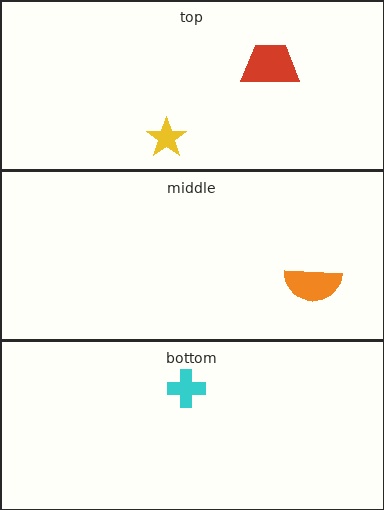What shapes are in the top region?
The red trapezoid, the yellow star.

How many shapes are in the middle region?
1.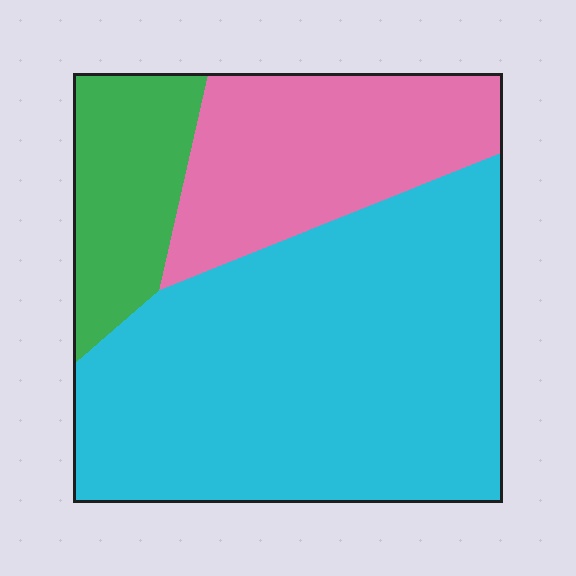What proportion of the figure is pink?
Pink takes up about one quarter (1/4) of the figure.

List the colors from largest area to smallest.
From largest to smallest: cyan, pink, green.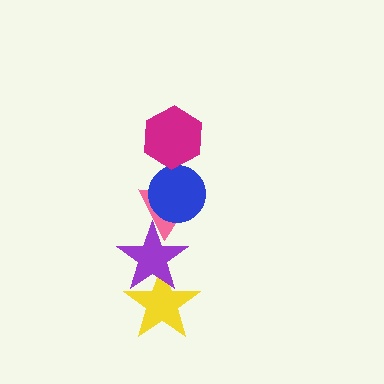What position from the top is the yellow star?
The yellow star is 5th from the top.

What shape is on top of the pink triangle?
The blue circle is on top of the pink triangle.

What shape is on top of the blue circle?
The magenta hexagon is on top of the blue circle.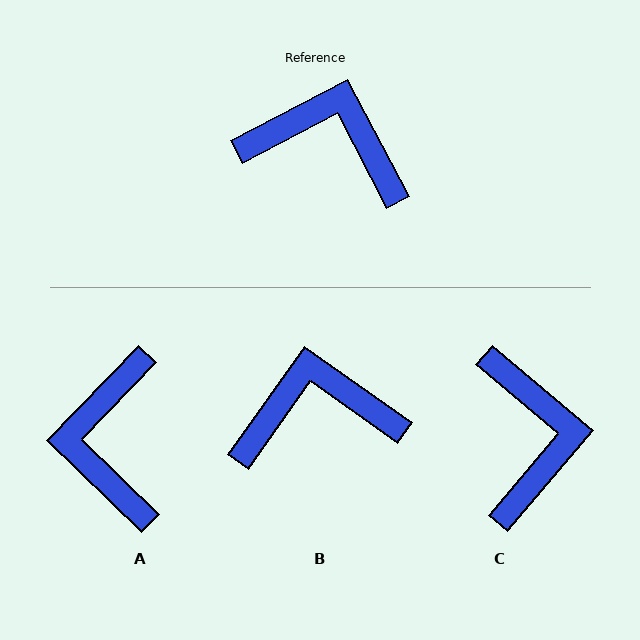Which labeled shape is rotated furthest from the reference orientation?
A, about 108 degrees away.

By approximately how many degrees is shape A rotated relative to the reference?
Approximately 108 degrees counter-clockwise.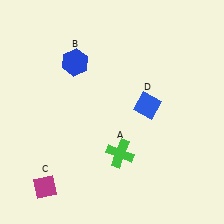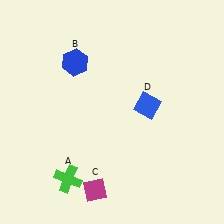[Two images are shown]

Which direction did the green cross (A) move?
The green cross (A) moved left.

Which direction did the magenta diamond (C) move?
The magenta diamond (C) moved right.